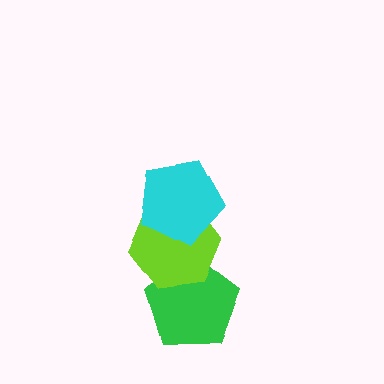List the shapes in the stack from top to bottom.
From top to bottom: the cyan pentagon, the lime hexagon, the green pentagon.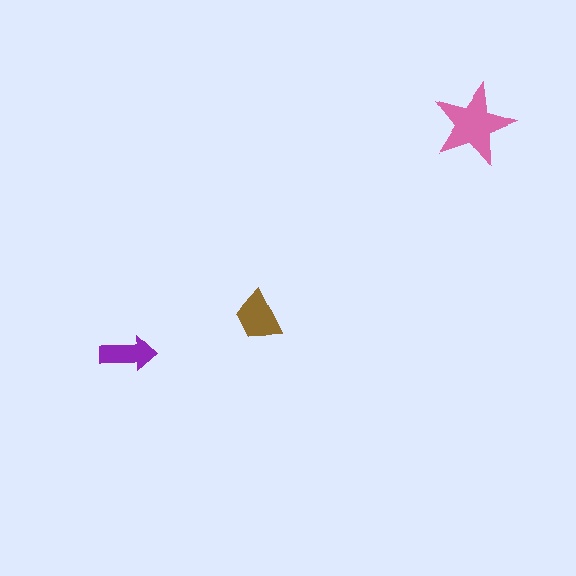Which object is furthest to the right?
The pink star is rightmost.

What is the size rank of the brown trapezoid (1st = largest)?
2nd.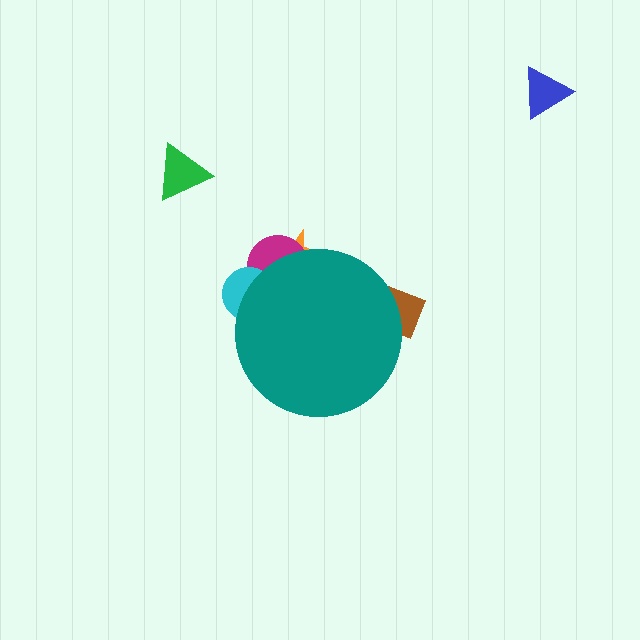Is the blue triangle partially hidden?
No, the blue triangle is fully visible.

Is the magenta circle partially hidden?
Yes, the magenta circle is partially hidden behind the teal circle.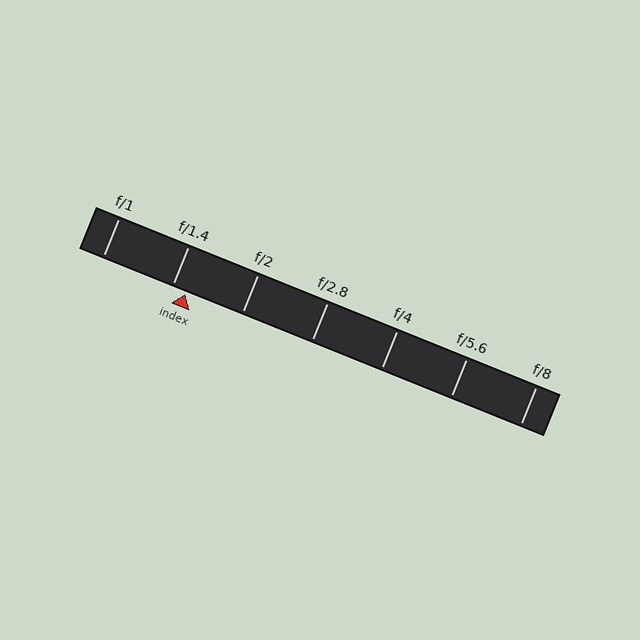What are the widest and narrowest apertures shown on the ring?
The widest aperture shown is f/1 and the narrowest is f/8.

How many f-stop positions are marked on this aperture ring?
There are 7 f-stop positions marked.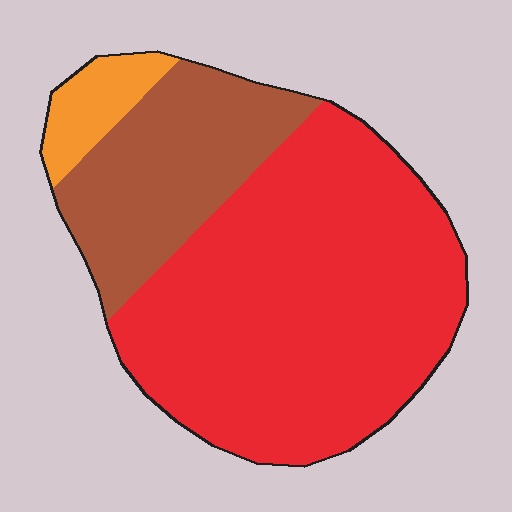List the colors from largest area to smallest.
From largest to smallest: red, brown, orange.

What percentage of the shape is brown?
Brown takes up about one quarter (1/4) of the shape.